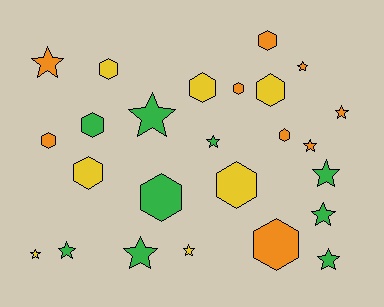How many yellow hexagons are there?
There are 5 yellow hexagons.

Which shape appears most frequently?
Star, with 13 objects.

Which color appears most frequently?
Green, with 9 objects.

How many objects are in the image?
There are 25 objects.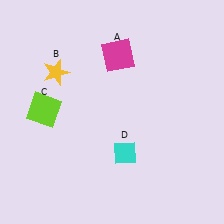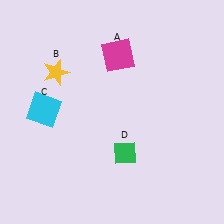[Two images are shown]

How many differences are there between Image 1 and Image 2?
There are 2 differences between the two images.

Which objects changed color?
C changed from lime to cyan. D changed from cyan to green.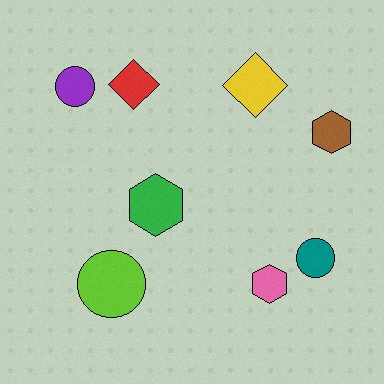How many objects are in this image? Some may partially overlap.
There are 8 objects.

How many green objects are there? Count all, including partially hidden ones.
There is 1 green object.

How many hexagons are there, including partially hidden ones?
There are 3 hexagons.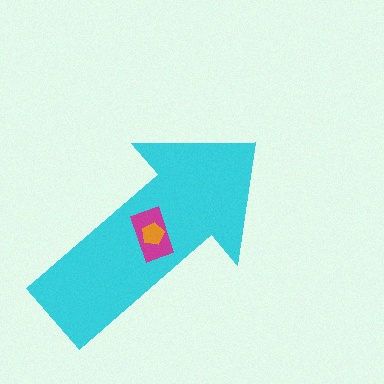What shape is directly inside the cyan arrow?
The magenta rectangle.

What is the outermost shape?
The cyan arrow.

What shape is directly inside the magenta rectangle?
The orange pentagon.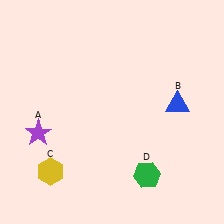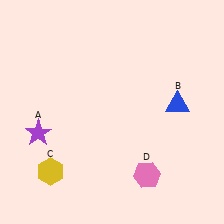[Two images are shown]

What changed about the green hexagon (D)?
In Image 1, D is green. In Image 2, it changed to pink.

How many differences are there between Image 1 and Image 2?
There is 1 difference between the two images.